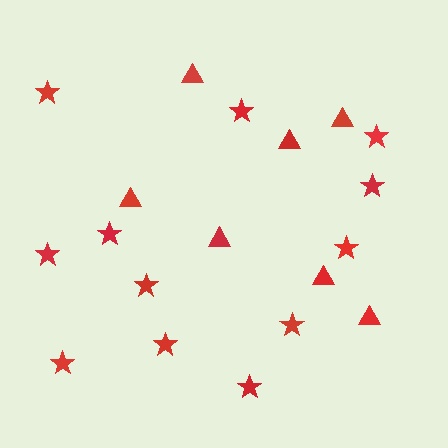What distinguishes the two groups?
There are 2 groups: one group of stars (12) and one group of triangles (7).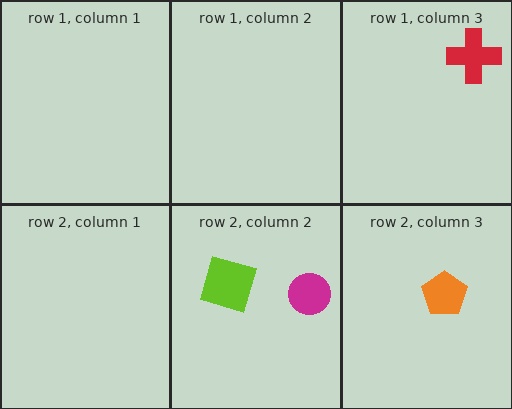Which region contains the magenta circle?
The row 2, column 2 region.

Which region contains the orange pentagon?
The row 2, column 3 region.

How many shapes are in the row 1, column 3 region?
1.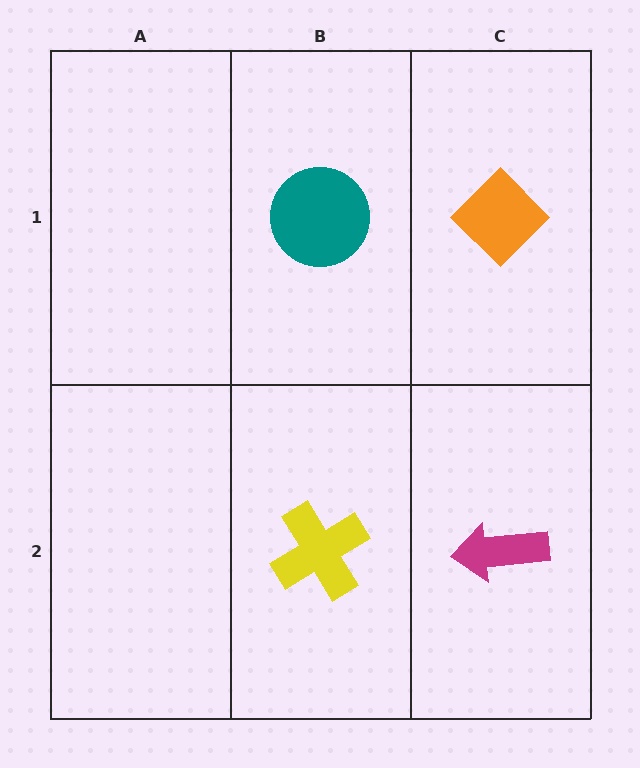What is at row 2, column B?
A yellow cross.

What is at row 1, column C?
An orange diamond.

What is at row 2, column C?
A magenta arrow.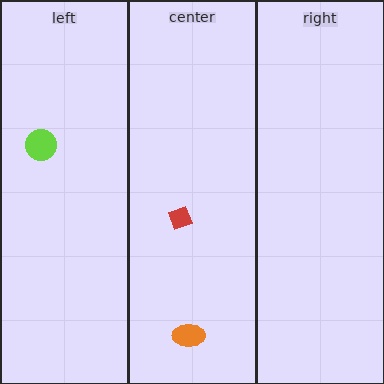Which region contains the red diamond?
The center region.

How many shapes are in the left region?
1.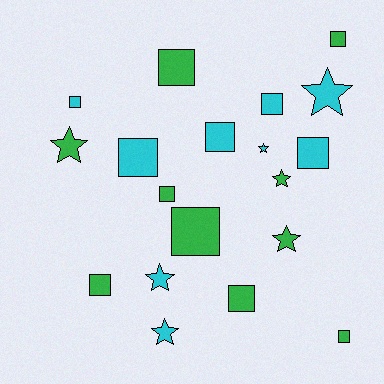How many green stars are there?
There are 3 green stars.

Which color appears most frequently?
Green, with 10 objects.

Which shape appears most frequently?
Square, with 12 objects.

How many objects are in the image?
There are 19 objects.